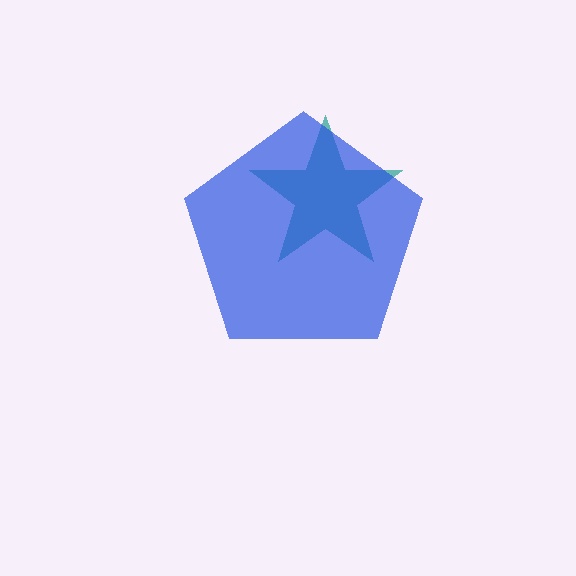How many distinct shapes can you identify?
There are 2 distinct shapes: a teal star, a blue pentagon.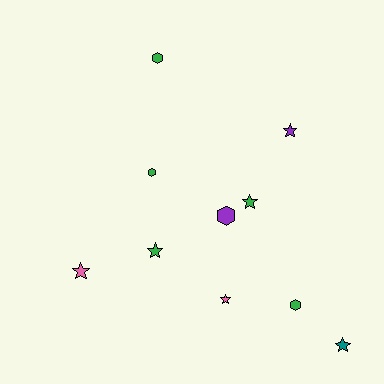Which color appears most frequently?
Green, with 5 objects.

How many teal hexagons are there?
There are no teal hexagons.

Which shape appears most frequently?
Star, with 6 objects.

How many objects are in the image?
There are 10 objects.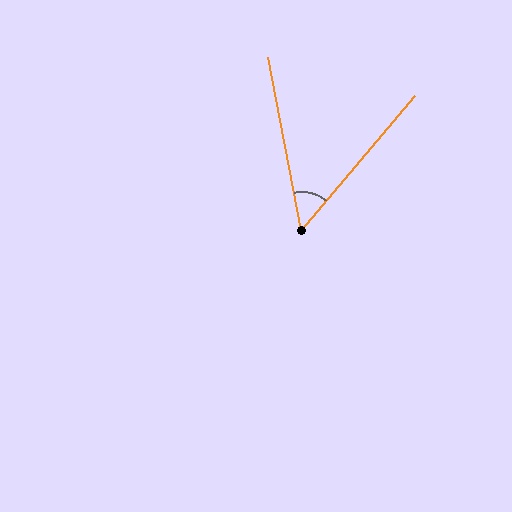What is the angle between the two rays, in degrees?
Approximately 51 degrees.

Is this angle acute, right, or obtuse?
It is acute.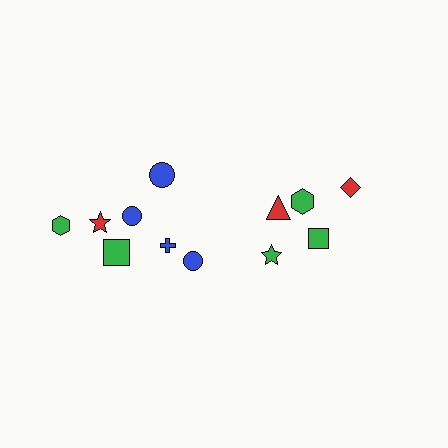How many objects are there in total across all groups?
There are 12 objects.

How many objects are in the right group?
There are 5 objects.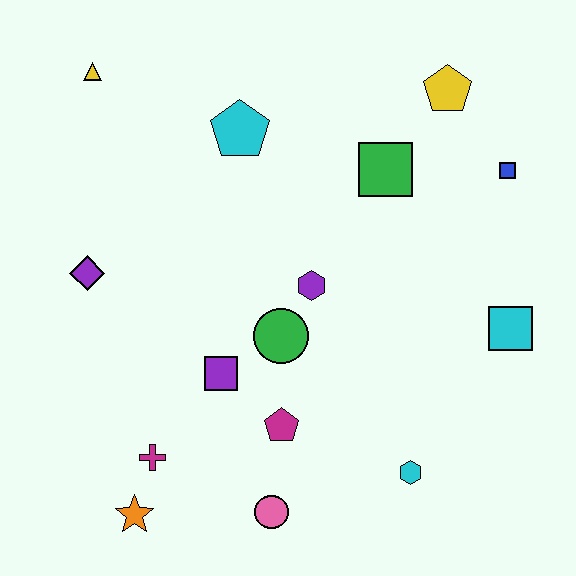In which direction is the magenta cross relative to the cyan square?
The magenta cross is to the left of the cyan square.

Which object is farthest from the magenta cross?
The yellow pentagon is farthest from the magenta cross.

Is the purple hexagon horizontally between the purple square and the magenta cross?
No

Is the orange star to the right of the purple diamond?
Yes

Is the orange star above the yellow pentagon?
No